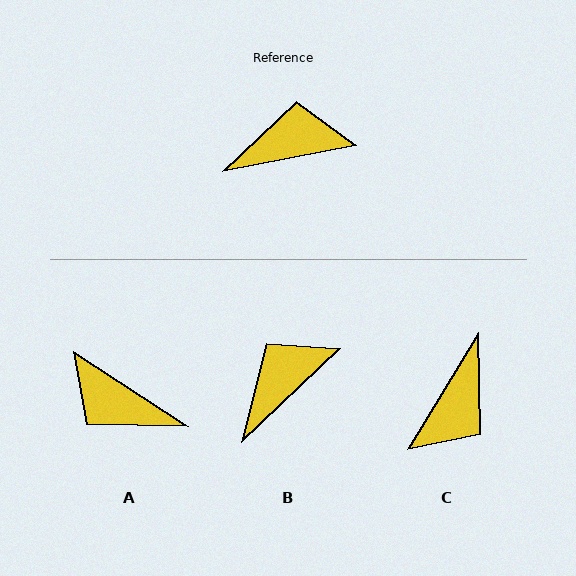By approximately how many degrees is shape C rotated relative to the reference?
Approximately 132 degrees clockwise.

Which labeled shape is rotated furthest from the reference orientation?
A, about 136 degrees away.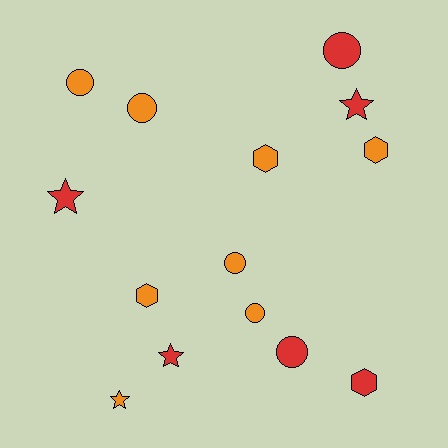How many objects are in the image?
There are 14 objects.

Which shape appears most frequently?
Circle, with 6 objects.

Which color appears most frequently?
Orange, with 8 objects.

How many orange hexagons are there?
There are 3 orange hexagons.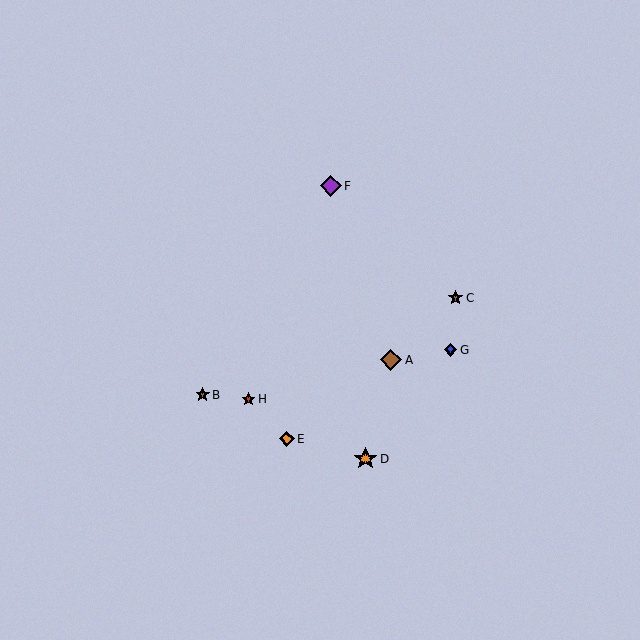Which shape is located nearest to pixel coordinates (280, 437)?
The orange diamond (labeled E) at (287, 439) is nearest to that location.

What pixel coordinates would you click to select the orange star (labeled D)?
Click at (365, 459) to select the orange star D.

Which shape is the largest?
The orange star (labeled D) is the largest.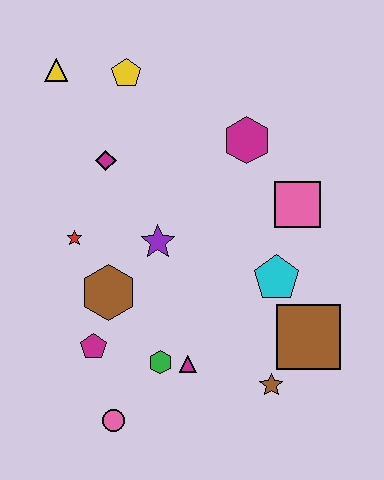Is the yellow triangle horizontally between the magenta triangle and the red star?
No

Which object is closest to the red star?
The brown hexagon is closest to the red star.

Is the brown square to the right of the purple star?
Yes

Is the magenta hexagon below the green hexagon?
No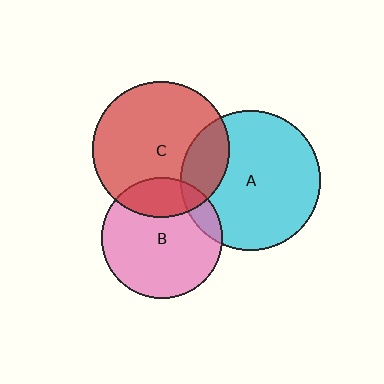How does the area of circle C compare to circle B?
Approximately 1.3 times.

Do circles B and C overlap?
Yes.